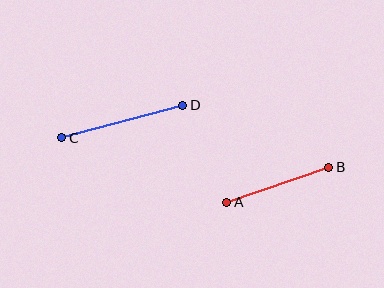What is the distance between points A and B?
The distance is approximately 108 pixels.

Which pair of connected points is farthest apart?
Points C and D are farthest apart.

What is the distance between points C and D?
The distance is approximately 125 pixels.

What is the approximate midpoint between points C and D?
The midpoint is at approximately (122, 122) pixels.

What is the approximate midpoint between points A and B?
The midpoint is at approximately (278, 185) pixels.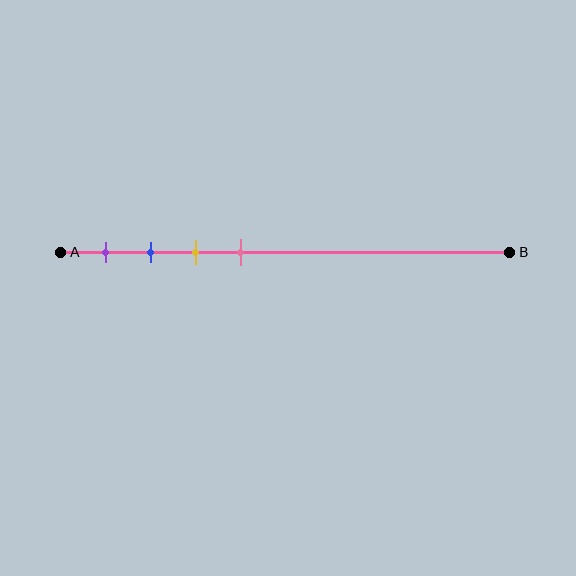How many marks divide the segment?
There are 4 marks dividing the segment.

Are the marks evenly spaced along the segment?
Yes, the marks are approximately evenly spaced.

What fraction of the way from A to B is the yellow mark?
The yellow mark is approximately 30% (0.3) of the way from A to B.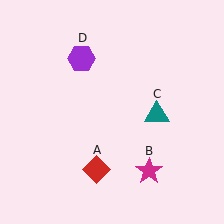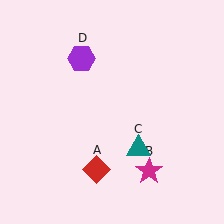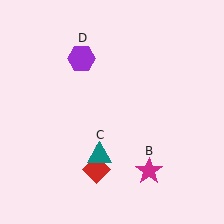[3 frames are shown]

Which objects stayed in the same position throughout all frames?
Red diamond (object A) and magenta star (object B) and purple hexagon (object D) remained stationary.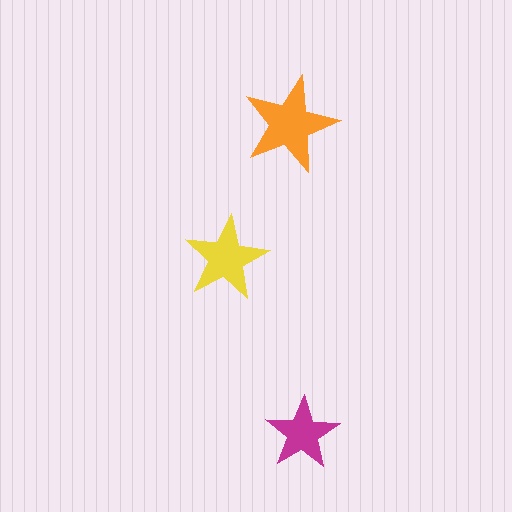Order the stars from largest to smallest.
the orange one, the yellow one, the magenta one.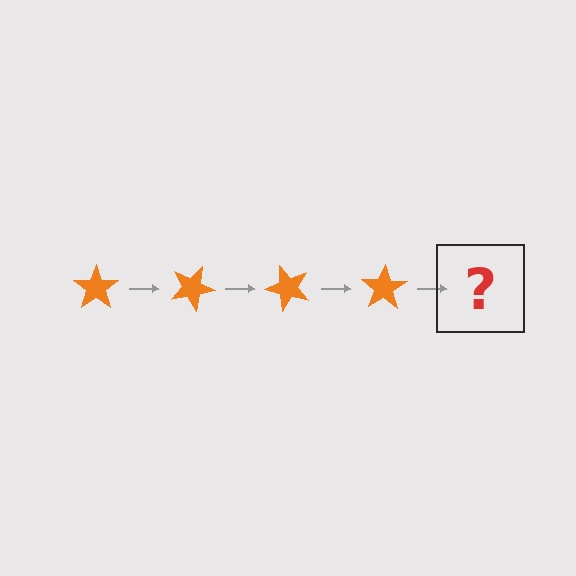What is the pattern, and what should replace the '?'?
The pattern is that the star rotates 25 degrees each step. The '?' should be an orange star rotated 100 degrees.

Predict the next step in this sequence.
The next step is an orange star rotated 100 degrees.